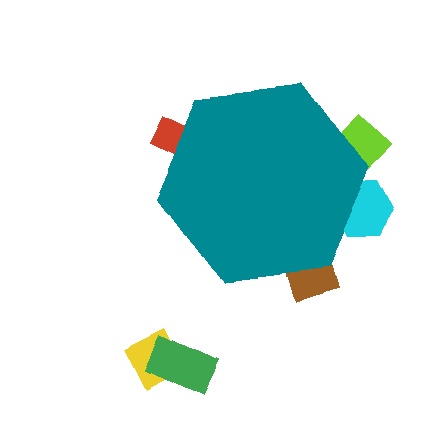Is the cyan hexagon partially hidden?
Yes, the cyan hexagon is partially hidden behind the teal hexagon.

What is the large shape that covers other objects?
A teal hexagon.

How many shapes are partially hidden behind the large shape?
4 shapes are partially hidden.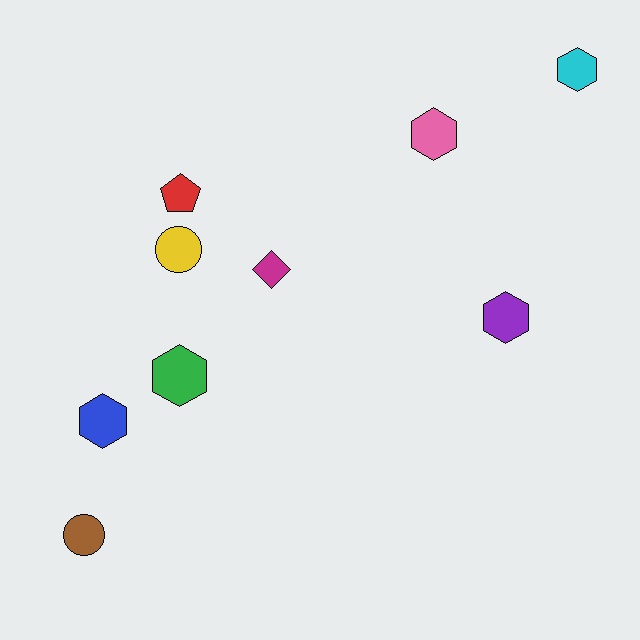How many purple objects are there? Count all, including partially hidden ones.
There is 1 purple object.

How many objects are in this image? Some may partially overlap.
There are 9 objects.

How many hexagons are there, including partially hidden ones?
There are 5 hexagons.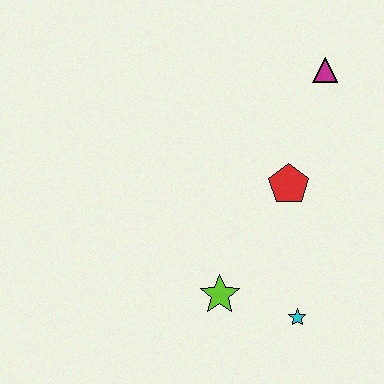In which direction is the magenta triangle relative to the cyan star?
The magenta triangle is above the cyan star.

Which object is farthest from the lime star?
The magenta triangle is farthest from the lime star.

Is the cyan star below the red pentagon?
Yes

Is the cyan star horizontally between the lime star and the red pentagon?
No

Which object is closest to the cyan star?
The lime star is closest to the cyan star.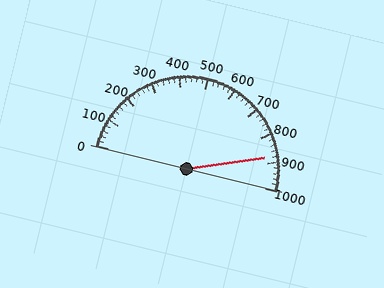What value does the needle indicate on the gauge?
The needle indicates approximately 880.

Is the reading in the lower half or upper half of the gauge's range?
The reading is in the upper half of the range (0 to 1000).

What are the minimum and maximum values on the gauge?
The gauge ranges from 0 to 1000.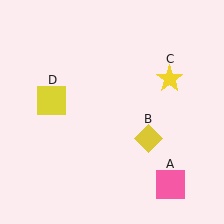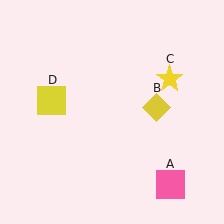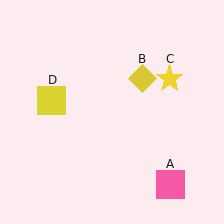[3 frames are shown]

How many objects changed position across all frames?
1 object changed position: yellow diamond (object B).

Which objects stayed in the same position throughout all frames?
Pink square (object A) and yellow star (object C) and yellow square (object D) remained stationary.